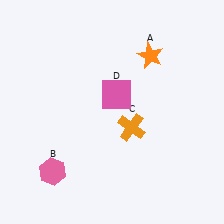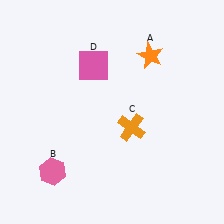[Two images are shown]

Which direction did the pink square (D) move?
The pink square (D) moved up.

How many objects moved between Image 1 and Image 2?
1 object moved between the two images.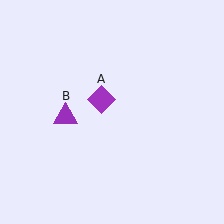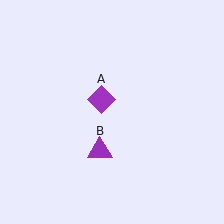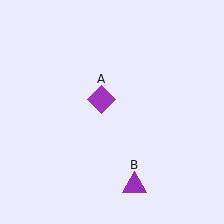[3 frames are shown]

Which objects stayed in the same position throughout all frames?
Purple diamond (object A) remained stationary.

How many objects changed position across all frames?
1 object changed position: purple triangle (object B).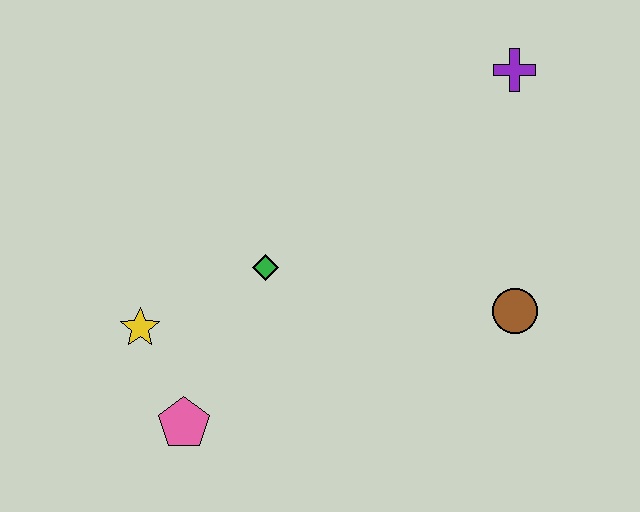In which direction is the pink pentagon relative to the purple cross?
The pink pentagon is below the purple cross.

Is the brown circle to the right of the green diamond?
Yes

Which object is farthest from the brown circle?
The yellow star is farthest from the brown circle.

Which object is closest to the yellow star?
The pink pentagon is closest to the yellow star.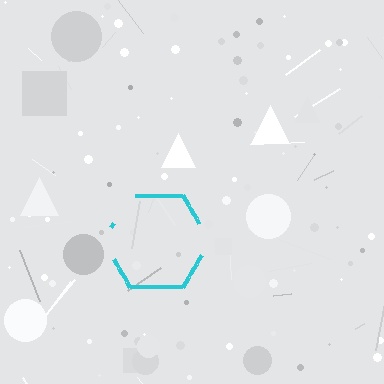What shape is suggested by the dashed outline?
The dashed outline suggests a hexagon.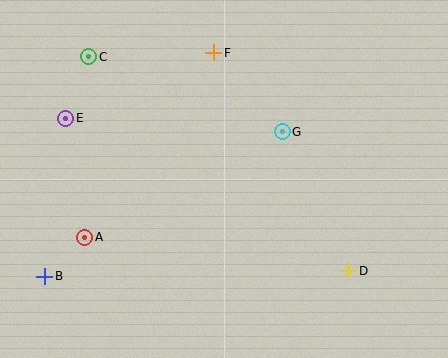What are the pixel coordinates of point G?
Point G is at (282, 132).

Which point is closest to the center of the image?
Point G at (282, 132) is closest to the center.